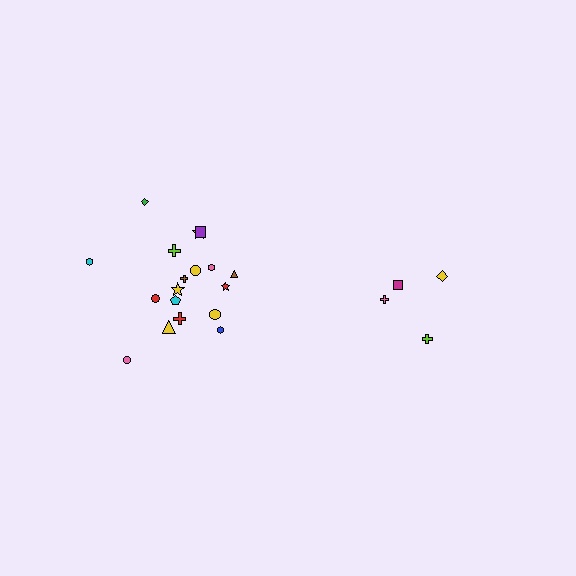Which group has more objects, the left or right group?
The left group.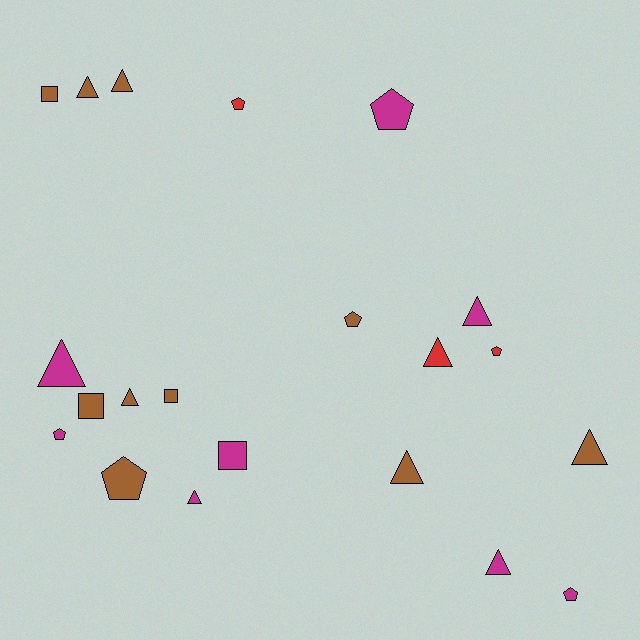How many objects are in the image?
There are 21 objects.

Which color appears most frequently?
Brown, with 10 objects.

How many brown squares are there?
There are 3 brown squares.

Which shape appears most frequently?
Triangle, with 10 objects.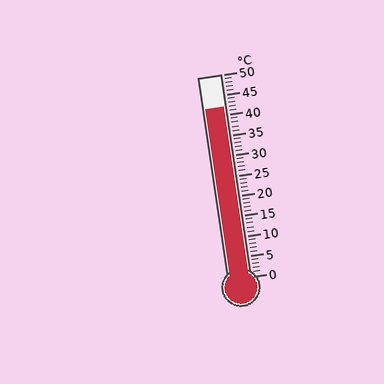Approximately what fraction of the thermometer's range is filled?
The thermometer is filled to approximately 85% of its range.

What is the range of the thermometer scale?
The thermometer scale ranges from 0°C to 50°C.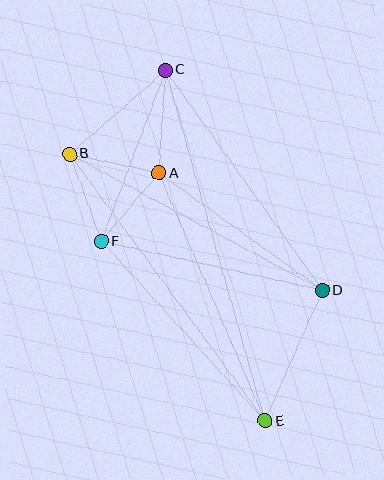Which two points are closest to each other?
Points A and F are closest to each other.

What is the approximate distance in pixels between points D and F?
The distance between D and F is approximately 227 pixels.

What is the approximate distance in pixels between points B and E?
The distance between B and E is approximately 331 pixels.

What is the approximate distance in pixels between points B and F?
The distance between B and F is approximately 92 pixels.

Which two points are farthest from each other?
Points C and E are farthest from each other.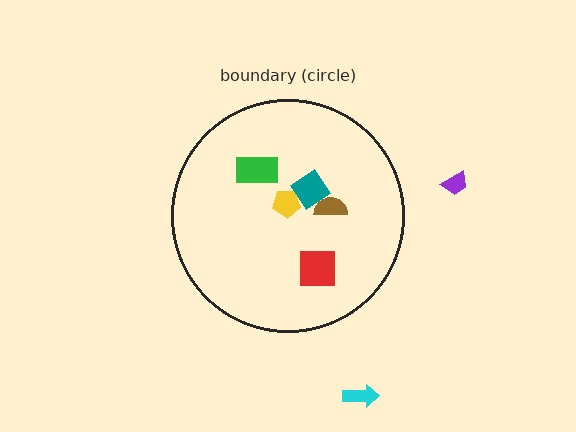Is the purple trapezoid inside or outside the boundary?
Outside.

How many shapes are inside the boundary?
5 inside, 2 outside.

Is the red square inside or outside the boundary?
Inside.